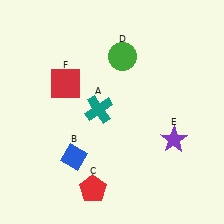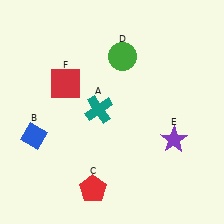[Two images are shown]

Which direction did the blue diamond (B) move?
The blue diamond (B) moved left.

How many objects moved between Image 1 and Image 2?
1 object moved between the two images.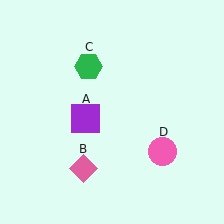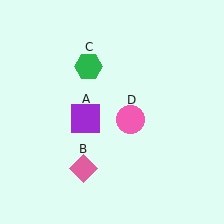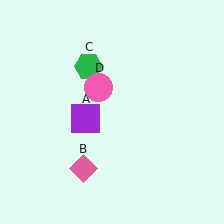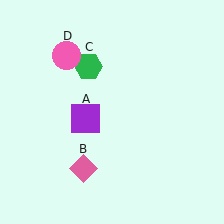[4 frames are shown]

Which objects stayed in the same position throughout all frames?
Purple square (object A) and pink diamond (object B) and green hexagon (object C) remained stationary.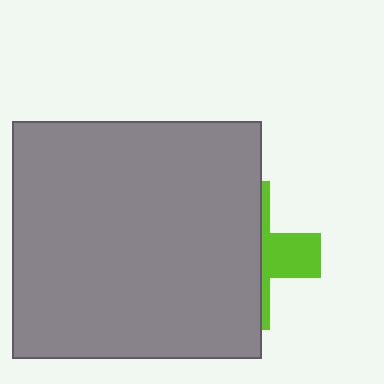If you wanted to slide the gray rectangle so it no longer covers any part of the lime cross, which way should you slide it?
Slide it left — that is the most direct way to separate the two shapes.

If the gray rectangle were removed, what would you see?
You would see the complete lime cross.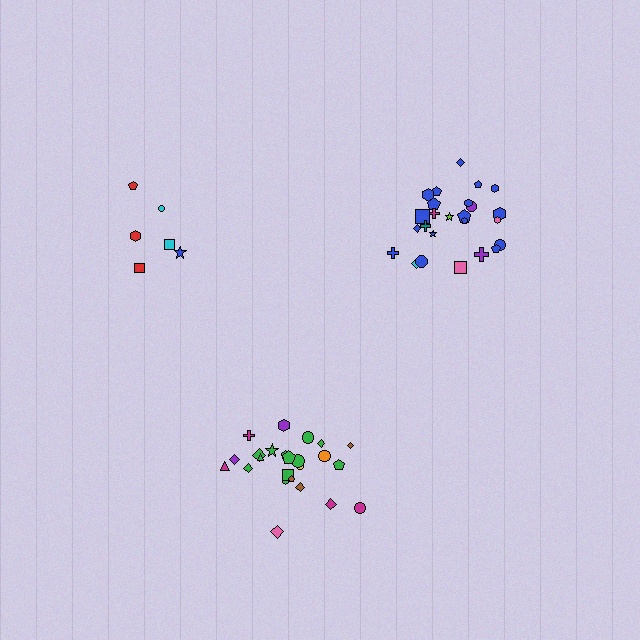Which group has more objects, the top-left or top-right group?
The top-right group.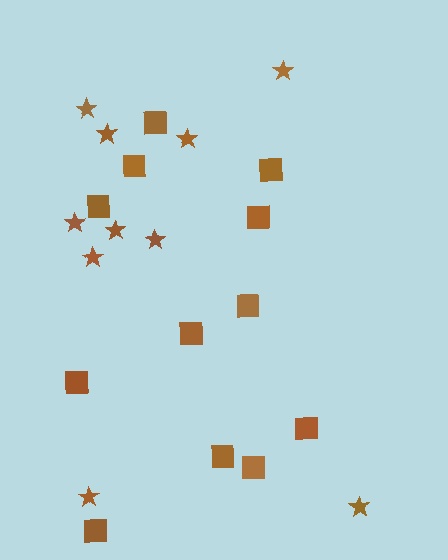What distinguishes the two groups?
There are 2 groups: one group of stars (10) and one group of squares (12).